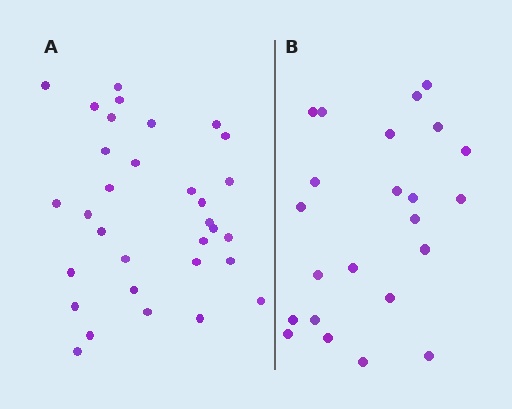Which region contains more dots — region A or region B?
Region A (the left region) has more dots.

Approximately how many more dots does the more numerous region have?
Region A has roughly 8 or so more dots than region B.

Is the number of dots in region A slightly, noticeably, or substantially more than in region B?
Region A has noticeably more, but not dramatically so. The ratio is roughly 1.4 to 1.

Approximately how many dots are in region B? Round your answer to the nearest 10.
About 20 dots. (The exact count is 23, which rounds to 20.)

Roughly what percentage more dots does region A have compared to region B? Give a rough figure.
About 40% more.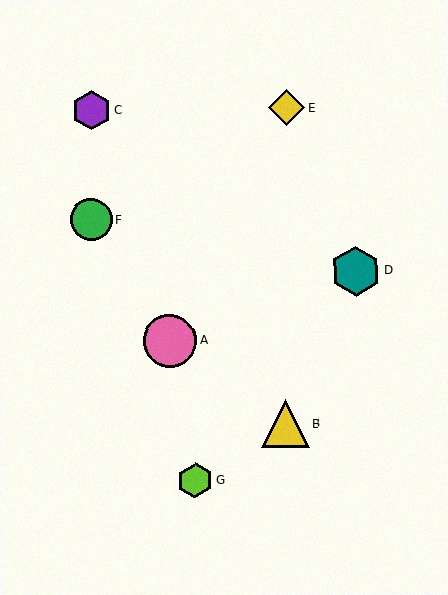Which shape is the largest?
The pink circle (labeled A) is the largest.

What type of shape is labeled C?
Shape C is a purple hexagon.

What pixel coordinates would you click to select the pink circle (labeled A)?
Click at (170, 341) to select the pink circle A.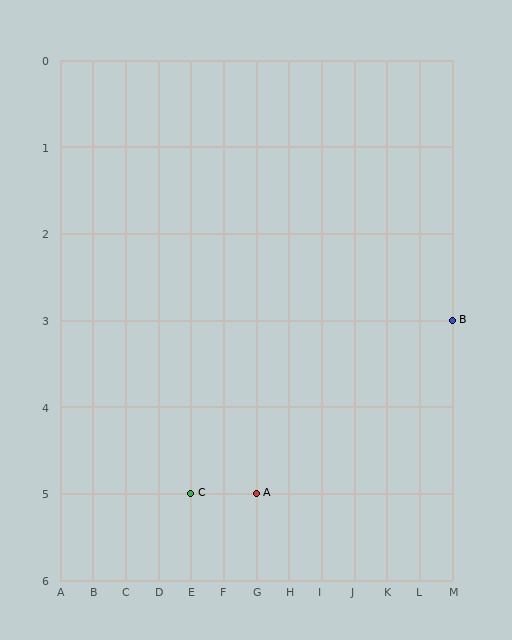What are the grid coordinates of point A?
Point A is at grid coordinates (G, 5).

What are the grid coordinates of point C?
Point C is at grid coordinates (E, 5).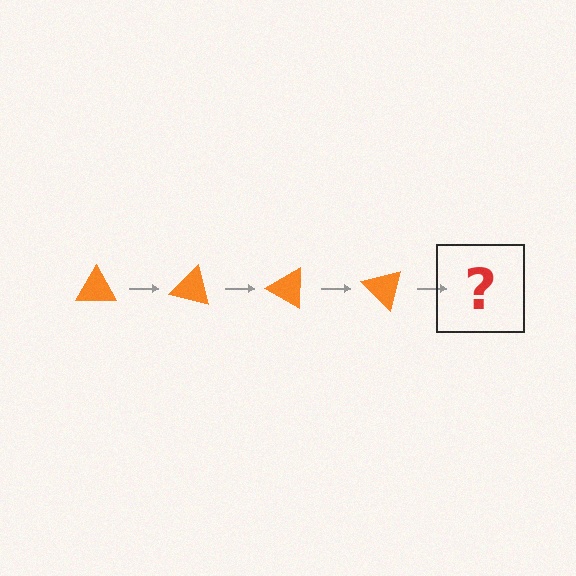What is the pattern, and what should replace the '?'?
The pattern is that the triangle rotates 15 degrees each step. The '?' should be an orange triangle rotated 60 degrees.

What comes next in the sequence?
The next element should be an orange triangle rotated 60 degrees.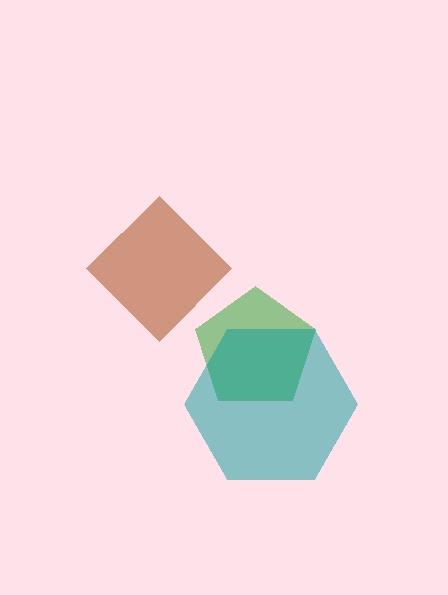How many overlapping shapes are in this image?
There are 3 overlapping shapes in the image.